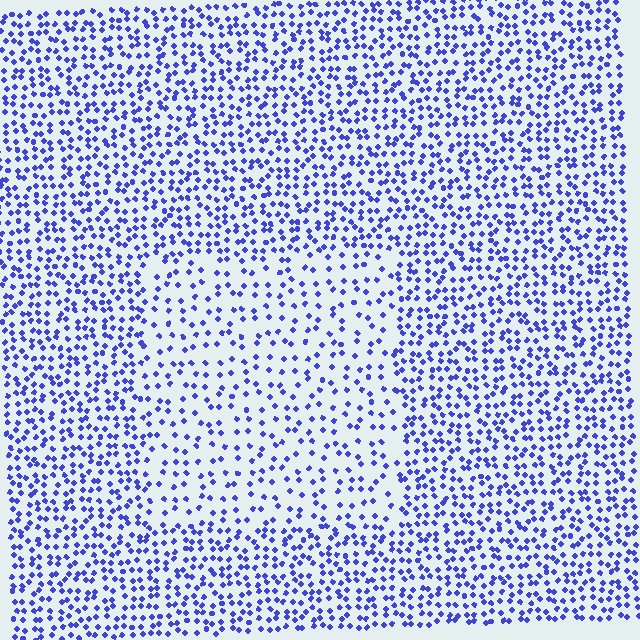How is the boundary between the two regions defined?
The boundary is defined by a change in element density (approximately 1.9x ratio). All elements are the same color, size, and shape.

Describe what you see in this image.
The image contains small blue elements arranged at two different densities. A rectangle-shaped region is visible where the elements are less densely packed than the surrounding area.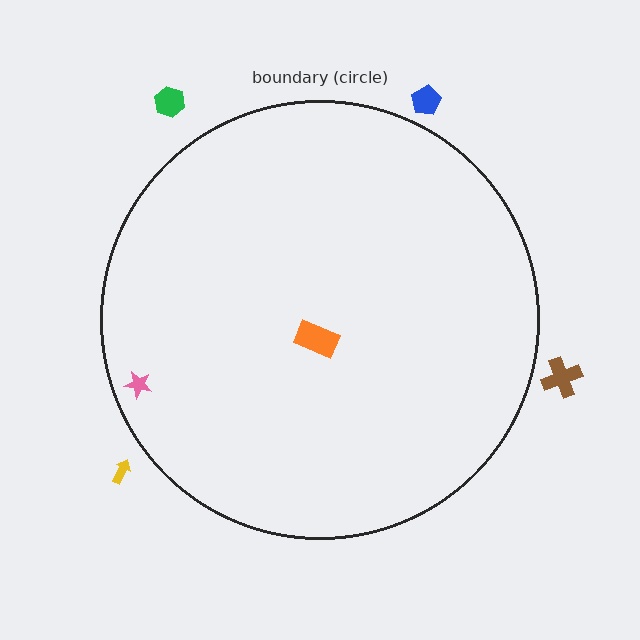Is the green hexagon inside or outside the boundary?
Outside.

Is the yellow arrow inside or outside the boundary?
Outside.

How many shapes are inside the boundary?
2 inside, 4 outside.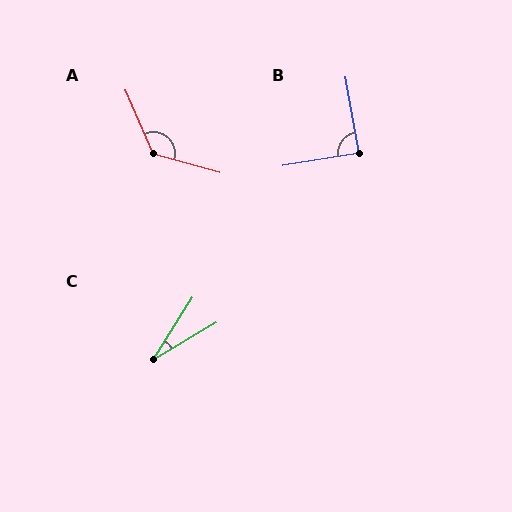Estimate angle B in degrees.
Approximately 89 degrees.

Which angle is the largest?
A, at approximately 129 degrees.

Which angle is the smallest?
C, at approximately 27 degrees.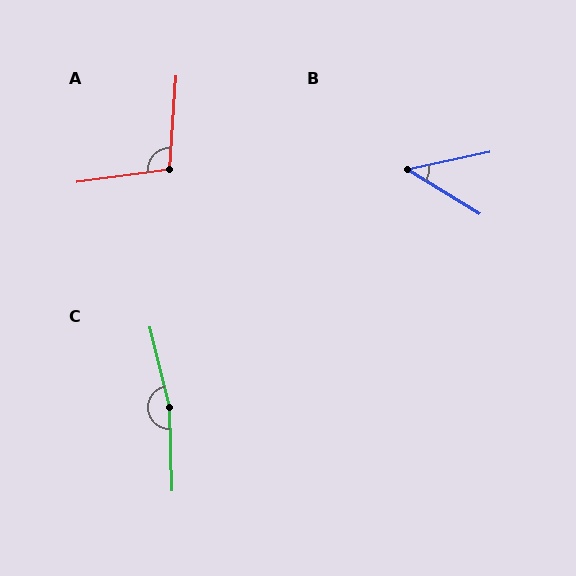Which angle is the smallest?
B, at approximately 44 degrees.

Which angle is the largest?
C, at approximately 168 degrees.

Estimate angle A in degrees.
Approximately 102 degrees.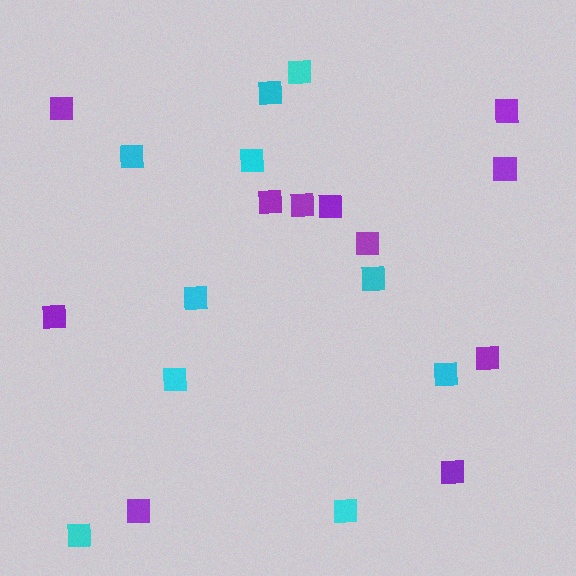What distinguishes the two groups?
There are 2 groups: one group of cyan squares (10) and one group of purple squares (11).